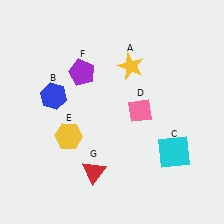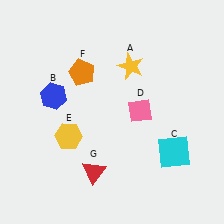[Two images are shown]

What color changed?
The pentagon (F) changed from purple in Image 1 to orange in Image 2.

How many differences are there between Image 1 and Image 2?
There is 1 difference between the two images.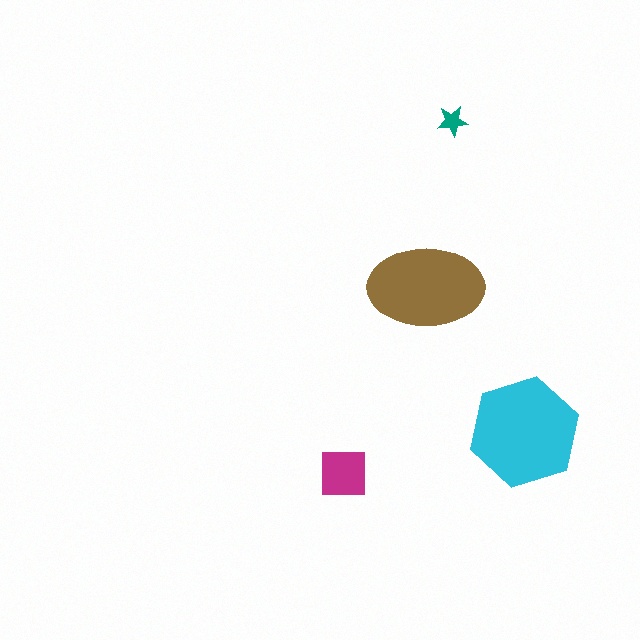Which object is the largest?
The cyan hexagon.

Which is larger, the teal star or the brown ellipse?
The brown ellipse.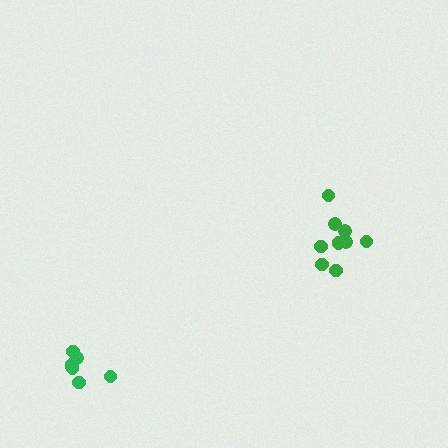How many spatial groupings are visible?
There are 2 spatial groupings.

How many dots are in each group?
Group 1: 7 dots, Group 2: 9 dots (16 total).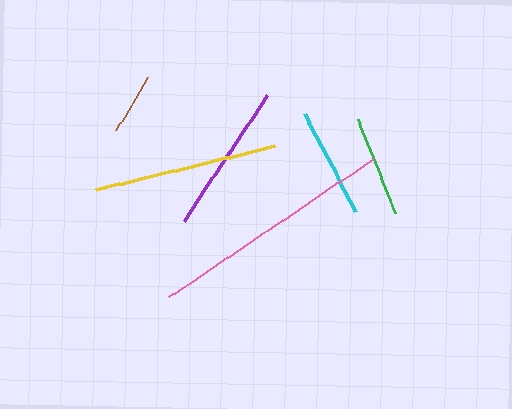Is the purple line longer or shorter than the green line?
The purple line is longer than the green line.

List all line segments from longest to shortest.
From longest to shortest: pink, yellow, purple, cyan, green, brown.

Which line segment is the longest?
The pink line is the longest at approximately 248 pixels.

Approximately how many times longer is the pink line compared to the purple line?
The pink line is approximately 1.6 times the length of the purple line.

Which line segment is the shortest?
The brown line is the shortest at approximately 62 pixels.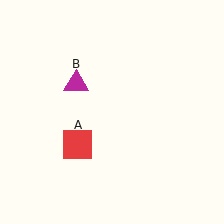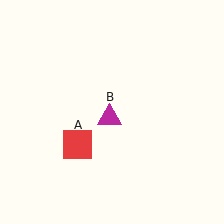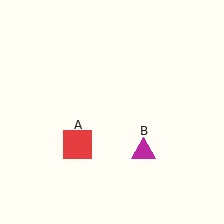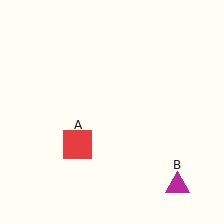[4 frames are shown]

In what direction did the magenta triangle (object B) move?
The magenta triangle (object B) moved down and to the right.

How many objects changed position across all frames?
1 object changed position: magenta triangle (object B).